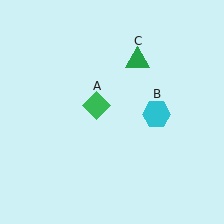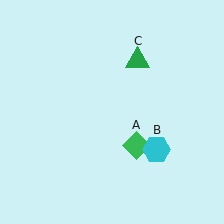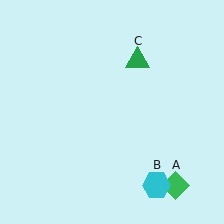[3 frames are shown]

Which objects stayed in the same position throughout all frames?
Green triangle (object C) remained stationary.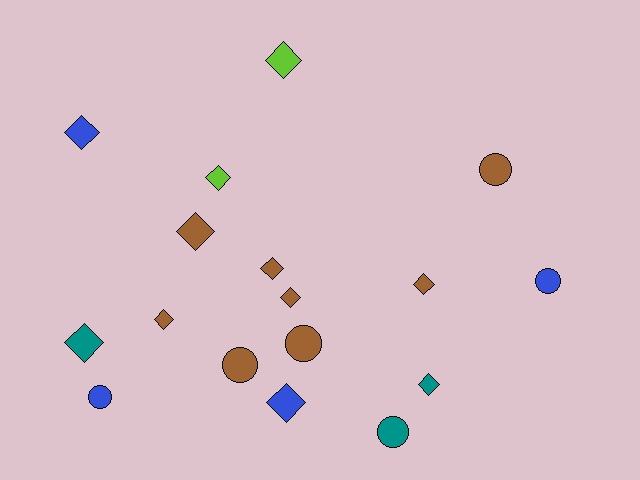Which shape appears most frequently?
Diamond, with 11 objects.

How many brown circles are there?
There are 3 brown circles.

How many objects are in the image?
There are 17 objects.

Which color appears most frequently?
Brown, with 8 objects.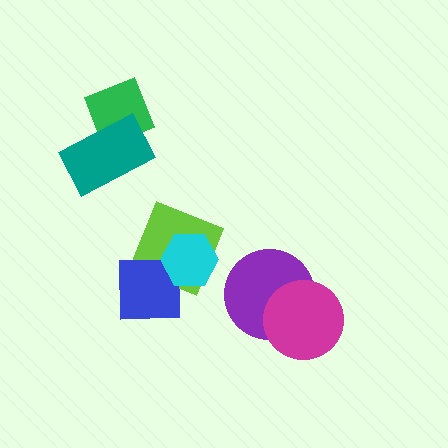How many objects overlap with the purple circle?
1 object overlaps with the purple circle.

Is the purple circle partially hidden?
Yes, it is partially covered by another shape.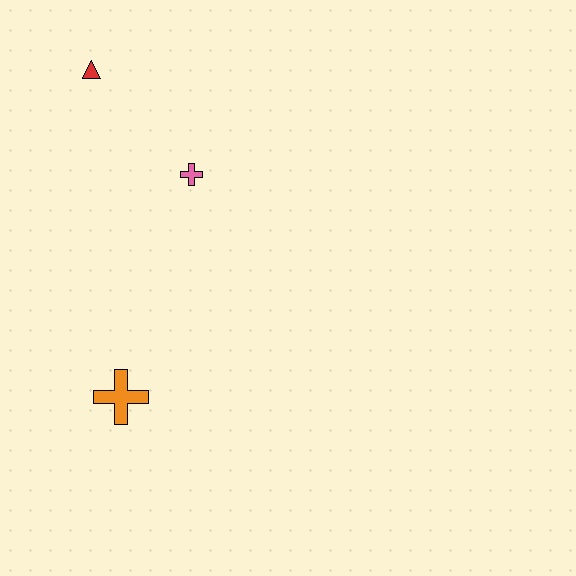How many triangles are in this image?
There is 1 triangle.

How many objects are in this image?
There are 3 objects.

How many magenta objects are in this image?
There are no magenta objects.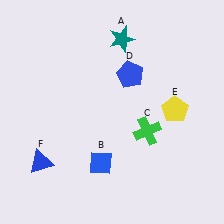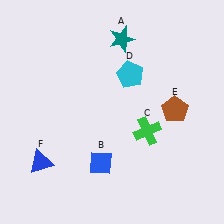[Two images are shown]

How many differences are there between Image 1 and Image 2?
There are 2 differences between the two images.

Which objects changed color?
D changed from blue to cyan. E changed from yellow to brown.